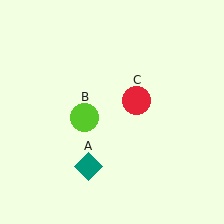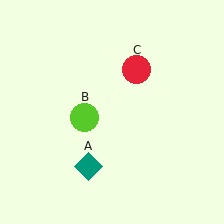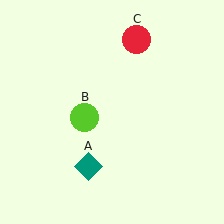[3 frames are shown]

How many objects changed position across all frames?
1 object changed position: red circle (object C).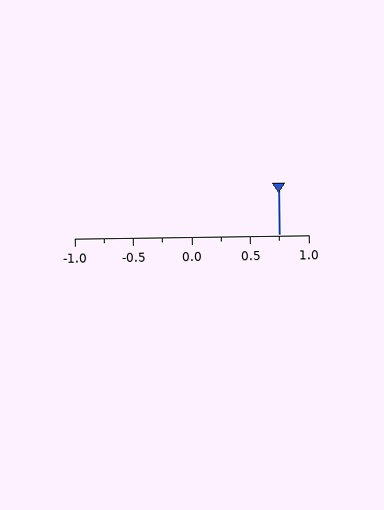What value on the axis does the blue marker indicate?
The marker indicates approximately 0.75.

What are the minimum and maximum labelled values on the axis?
The axis runs from -1.0 to 1.0.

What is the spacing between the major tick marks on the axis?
The major ticks are spaced 0.5 apart.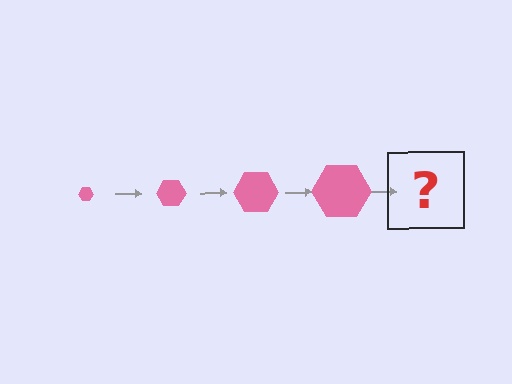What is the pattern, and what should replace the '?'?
The pattern is that the hexagon gets progressively larger each step. The '?' should be a pink hexagon, larger than the previous one.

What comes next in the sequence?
The next element should be a pink hexagon, larger than the previous one.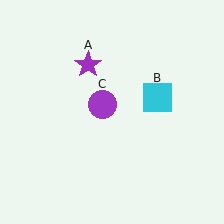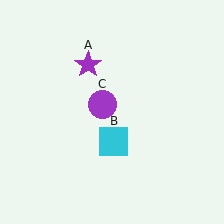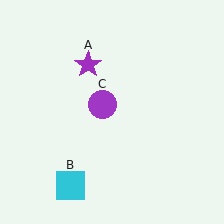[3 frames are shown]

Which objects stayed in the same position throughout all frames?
Purple star (object A) and purple circle (object C) remained stationary.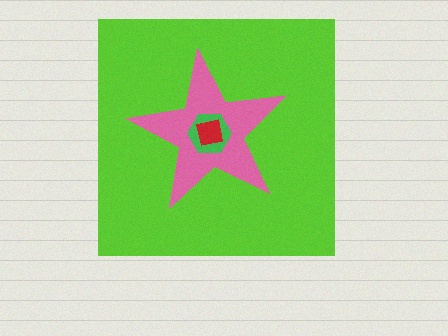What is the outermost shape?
The lime square.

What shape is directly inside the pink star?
The green hexagon.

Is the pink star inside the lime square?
Yes.